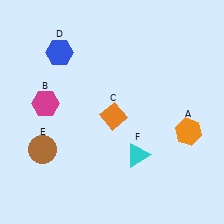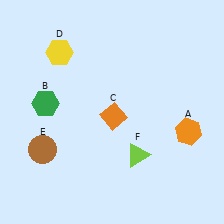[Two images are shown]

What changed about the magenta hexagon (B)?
In Image 1, B is magenta. In Image 2, it changed to green.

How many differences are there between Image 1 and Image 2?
There are 3 differences between the two images.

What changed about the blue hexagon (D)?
In Image 1, D is blue. In Image 2, it changed to yellow.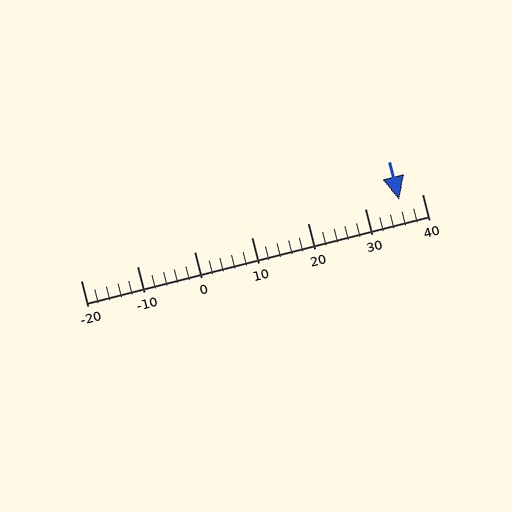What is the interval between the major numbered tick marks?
The major tick marks are spaced 10 units apart.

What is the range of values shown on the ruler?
The ruler shows values from -20 to 40.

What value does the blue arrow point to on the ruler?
The blue arrow points to approximately 36.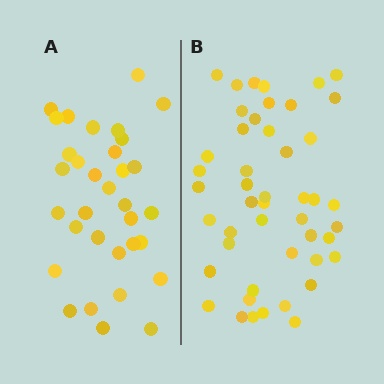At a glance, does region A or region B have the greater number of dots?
Region B (the right region) has more dots.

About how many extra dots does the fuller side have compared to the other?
Region B has approximately 15 more dots than region A.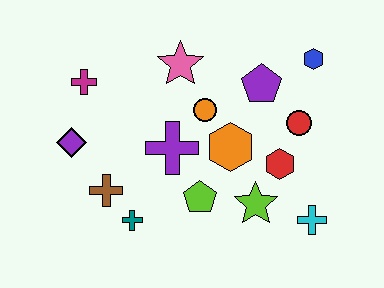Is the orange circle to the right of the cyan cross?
No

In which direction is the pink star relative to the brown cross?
The pink star is above the brown cross.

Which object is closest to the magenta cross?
The purple diamond is closest to the magenta cross.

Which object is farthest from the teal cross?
The blue hexagon is farthest from the teal cross.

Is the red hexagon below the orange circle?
Yes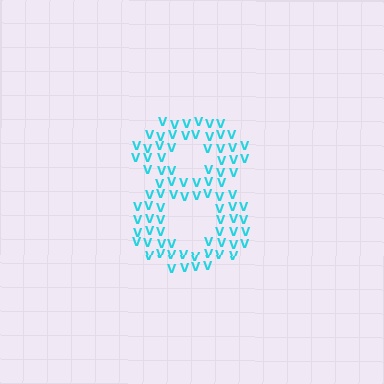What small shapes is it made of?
It is made of small letter V's.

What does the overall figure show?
The overall figure shows the digit 8.